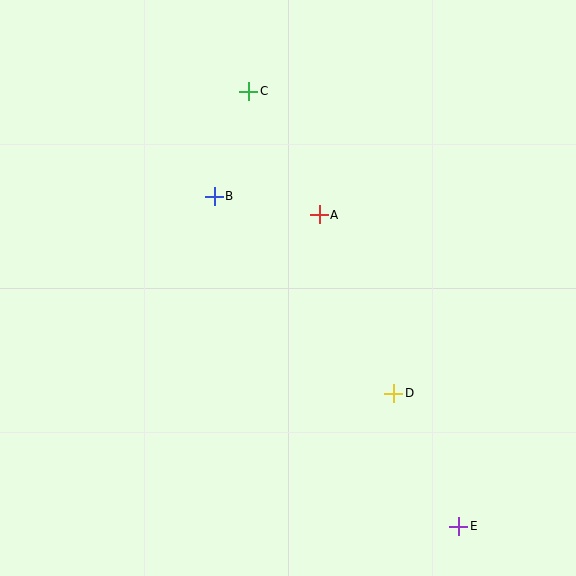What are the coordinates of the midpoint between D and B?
The midpoint between D and B is at (304, 295).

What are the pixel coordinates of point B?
Point B is at (214, 196).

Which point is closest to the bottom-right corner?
Point E is closest to the bottom-right corner.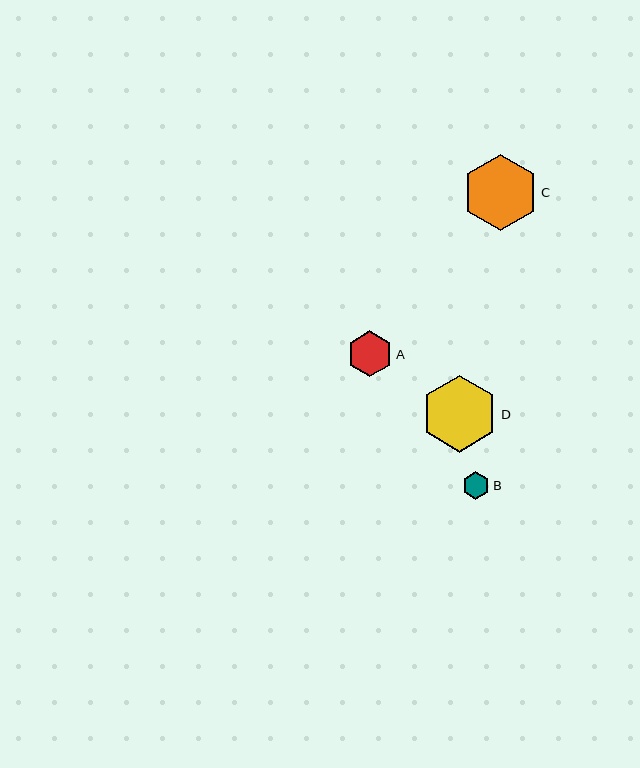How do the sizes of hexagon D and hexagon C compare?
Hexagon D and hexagon C are approximately the same size.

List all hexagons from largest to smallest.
From largest to smallest: D, C, A, B.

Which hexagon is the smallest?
Hexagon B is the smallest with a size of approximately 27 pixels.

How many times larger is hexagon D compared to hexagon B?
Hexagon D is approximately 2.8 times the size of hexagon B.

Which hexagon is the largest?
Hexagon D is the largest with a size of approximately 77 pixels.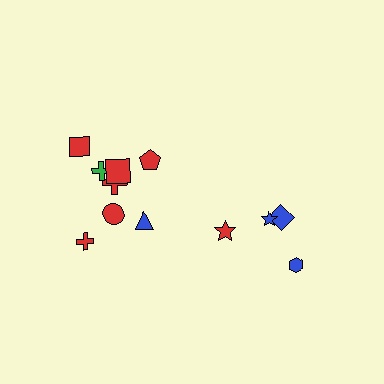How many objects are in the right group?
There are 4 objects.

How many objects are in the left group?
There are 8 objects.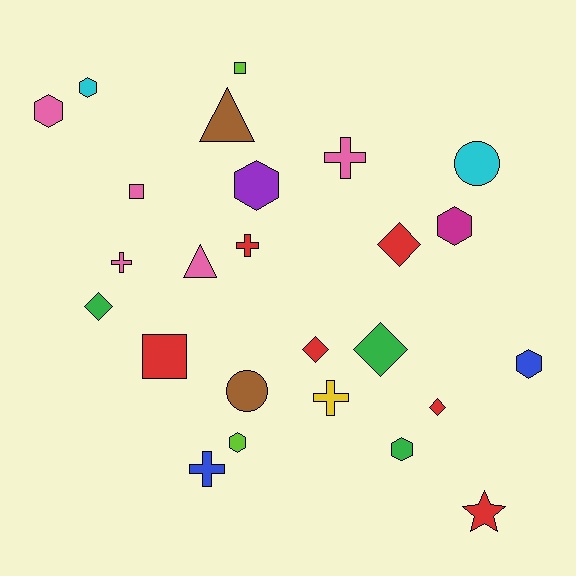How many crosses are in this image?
There are 5 crosses.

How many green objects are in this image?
There are 3 green objects.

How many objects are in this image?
There are 25 objects.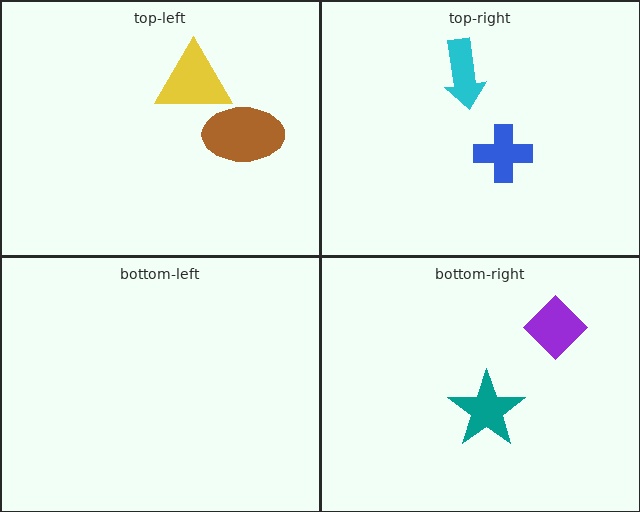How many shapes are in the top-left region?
2.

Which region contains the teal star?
The bottom-right region.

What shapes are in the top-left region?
The brown ellipse, the yellow triangle.